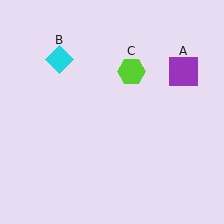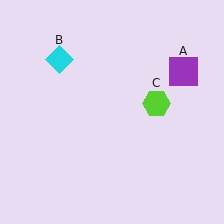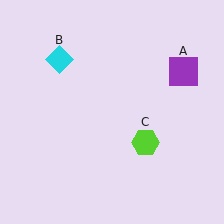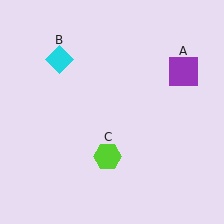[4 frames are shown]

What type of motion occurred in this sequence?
The lime hexagon (object C) rotated clockwise around the center of the scene.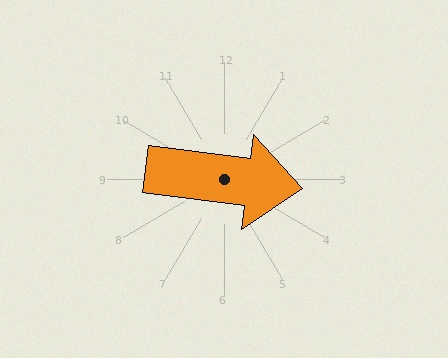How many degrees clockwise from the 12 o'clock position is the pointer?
Approximately 97 degrees.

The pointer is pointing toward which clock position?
Roughly 3 o'clock.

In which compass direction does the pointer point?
East.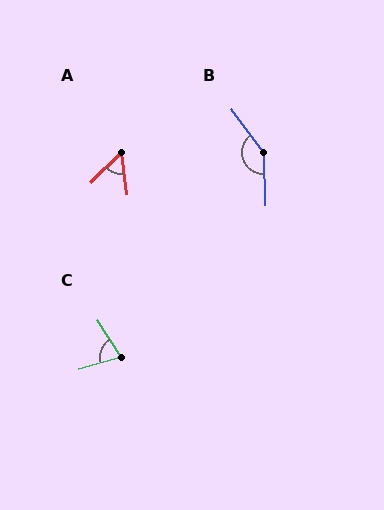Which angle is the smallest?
A, at approximately 52 degrees.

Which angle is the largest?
B, at approximately 145 degrees.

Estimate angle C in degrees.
Approximately 73 degrees.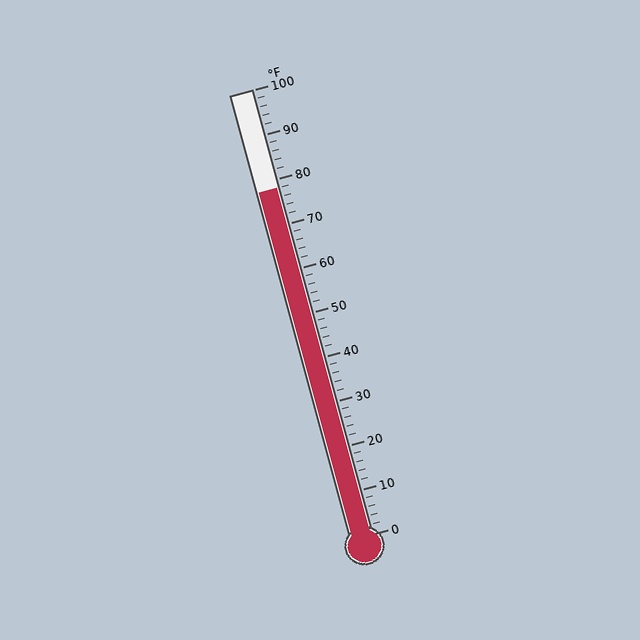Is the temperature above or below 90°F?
The temperature is below 90°F.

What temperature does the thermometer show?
The thermometer shows approximately 78°F.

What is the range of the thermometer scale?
The thermometer scale ranges from 0°F to 100°F.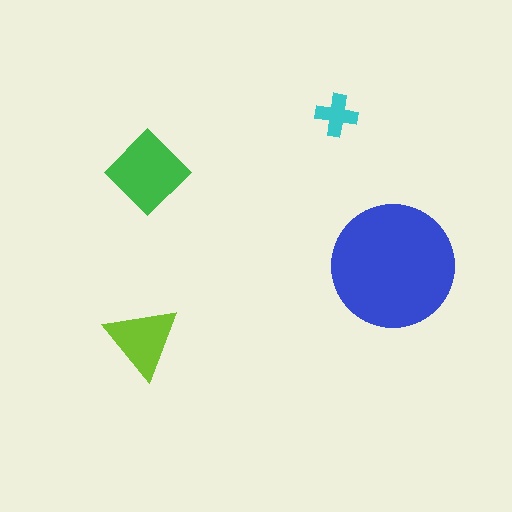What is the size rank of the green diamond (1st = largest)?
2nd.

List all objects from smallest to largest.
The cyan cross, the lime triangle, the green diamond, the blue circle.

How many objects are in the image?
There are 4 objects in the image.